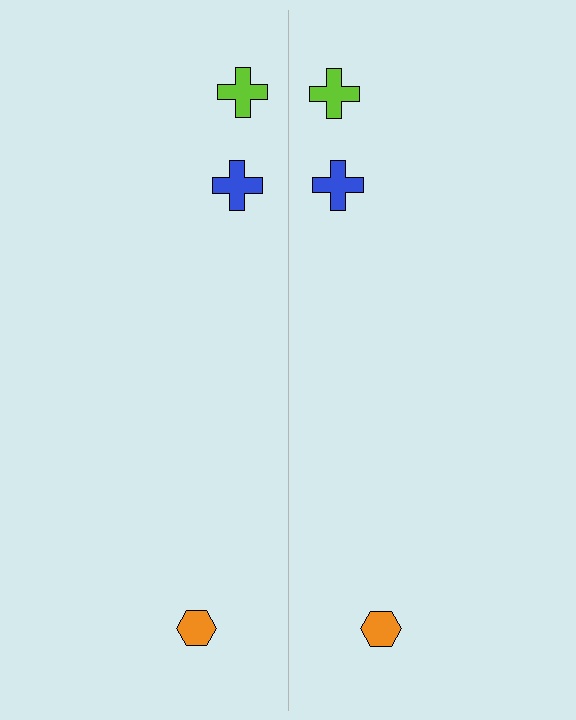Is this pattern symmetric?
Yes, this pattern has bilateral (reflection) symmetry.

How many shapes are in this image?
There are 6 shapes in this image.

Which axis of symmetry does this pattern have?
The pattern has a vertical axis of symmetry running through the center of the image.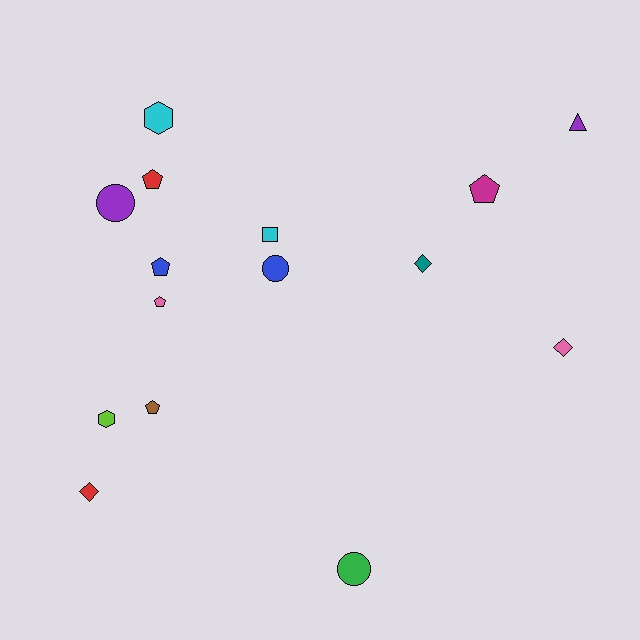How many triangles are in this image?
There is 1 triangle.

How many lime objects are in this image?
There is 1 lime object.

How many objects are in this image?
There are 15 objects.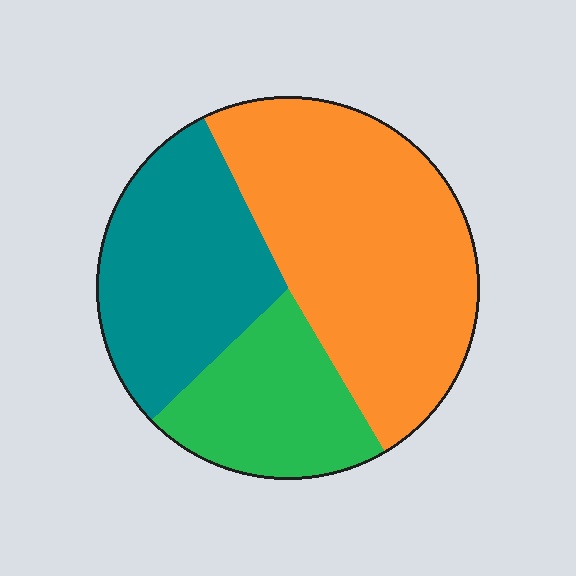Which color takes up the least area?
Green, at roughly 20%.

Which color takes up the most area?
Orange, at roughly 50%.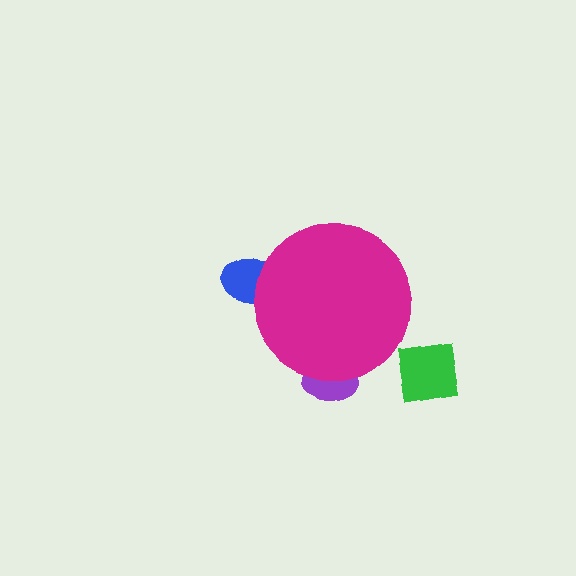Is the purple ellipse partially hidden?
Yes, the purple ellipse is partially hidden behind the magenta circle.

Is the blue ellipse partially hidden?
Yes, the blue ellipse is partially hidden behind the magenta circle.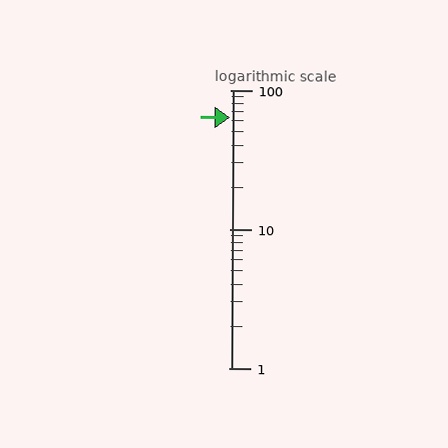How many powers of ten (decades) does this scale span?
The scale spans 2 decades, from 1 to 100.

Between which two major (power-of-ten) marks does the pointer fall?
The pointer is between 10 and 100.